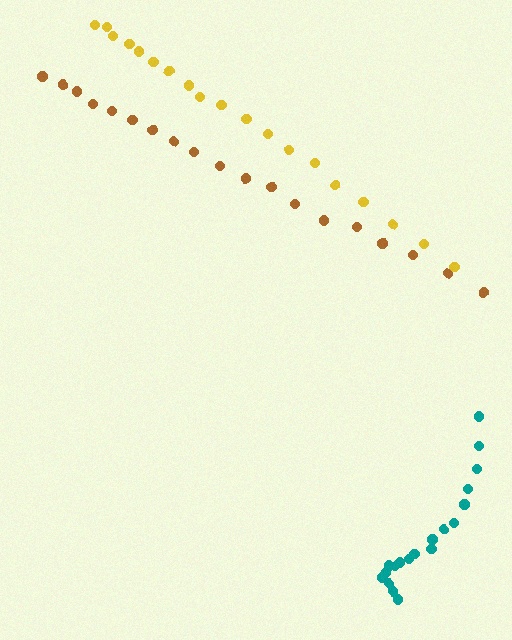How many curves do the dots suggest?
There are 3 distinct paths.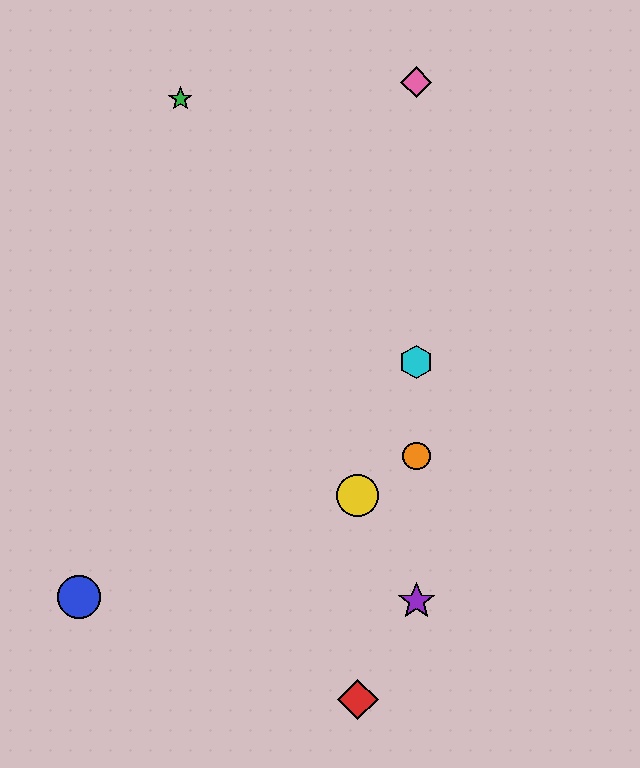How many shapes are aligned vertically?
4 shapes (the purple star, the orange circle, the cyan hexagon, the pink diamond) are aligned vertically.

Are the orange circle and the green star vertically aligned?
No, the orange circle is at x≈416 and the green star is at x≈180.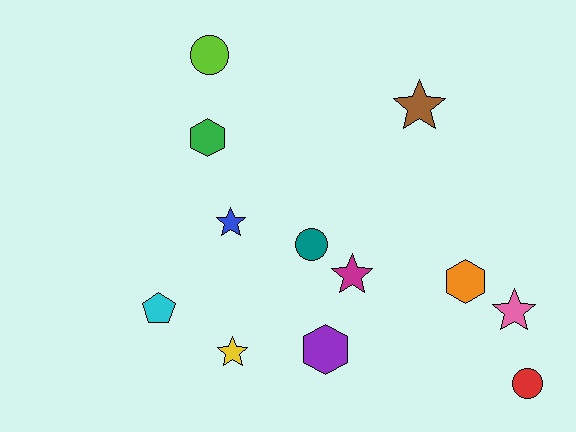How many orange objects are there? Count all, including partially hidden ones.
There is 1 orange object.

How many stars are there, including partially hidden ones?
There are 5 stars.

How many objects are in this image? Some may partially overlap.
There are 12 objects.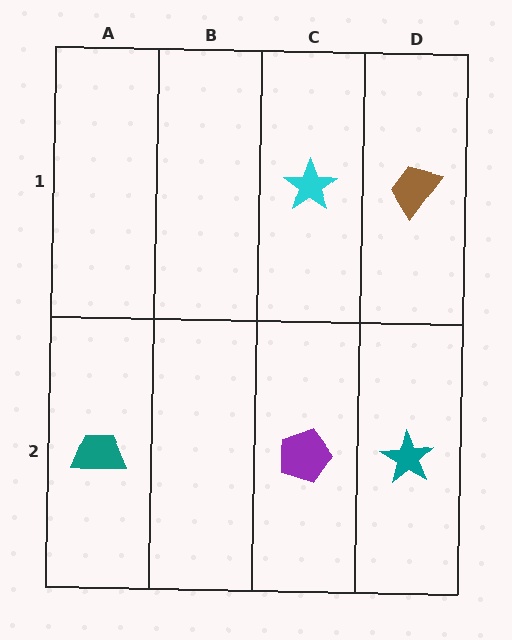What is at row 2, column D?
A teal star.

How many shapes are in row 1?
2 shapes.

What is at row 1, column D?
A brown trapezoid.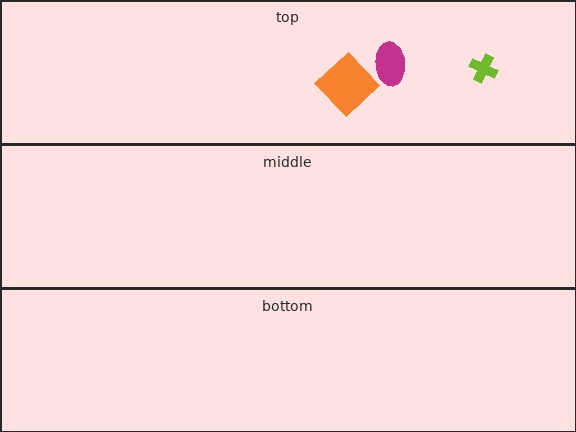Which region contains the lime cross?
The top region.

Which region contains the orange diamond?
The top region.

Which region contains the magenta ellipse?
The top region.